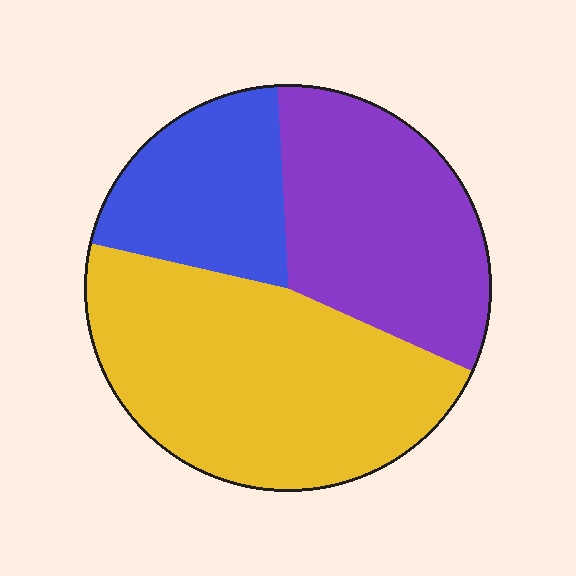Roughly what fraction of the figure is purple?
Purple takes up about one third (1/3) of the figure.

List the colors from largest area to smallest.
From largest to smallest: yellow, purple, blue.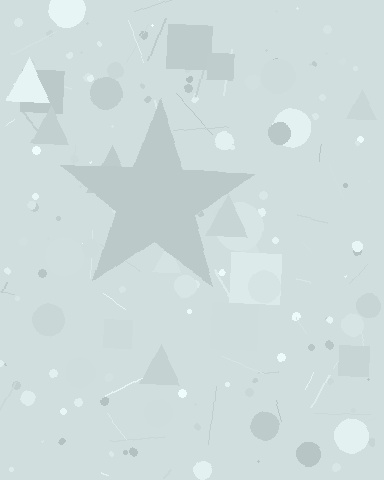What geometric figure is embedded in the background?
A star is embedded in the background.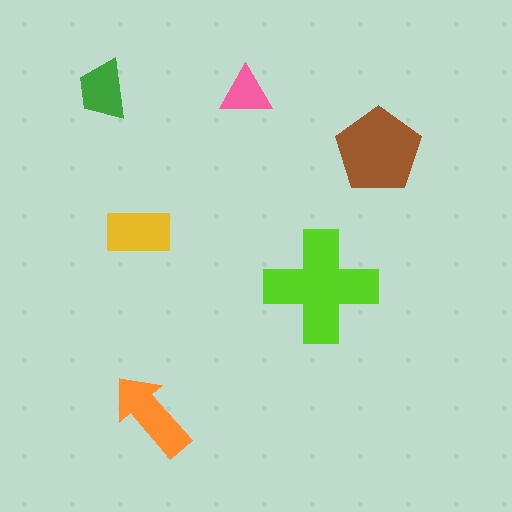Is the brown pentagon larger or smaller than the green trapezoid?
Larger.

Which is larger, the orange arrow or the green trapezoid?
The orange arrow.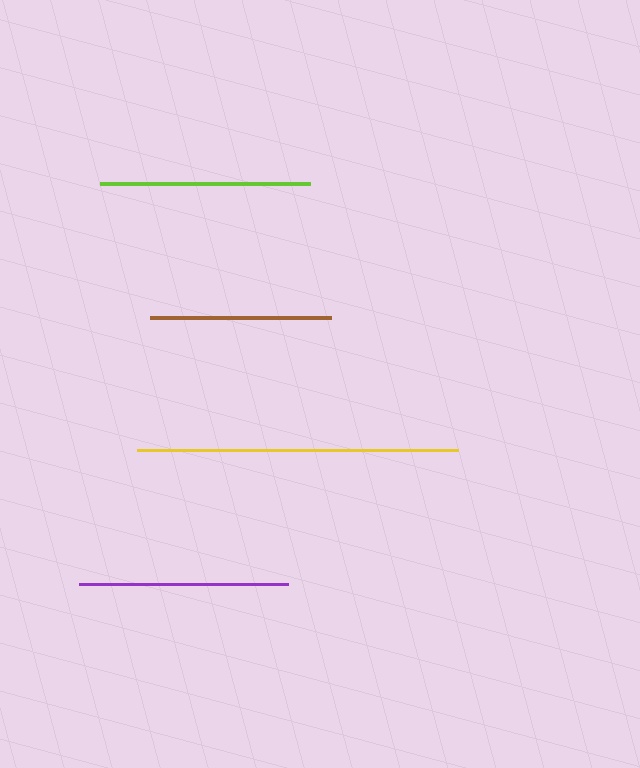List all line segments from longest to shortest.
From longest to shortest: yellow, lime, purple, brown.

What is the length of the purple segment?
The purple segment is approximately 208 pixels long.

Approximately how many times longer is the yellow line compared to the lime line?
The yellow line is approximately 1.5 times the length of the lime line.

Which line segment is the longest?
The yellow line is the longest at approximately 321 pixels.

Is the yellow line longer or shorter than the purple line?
The yellow line is longer than the purple line.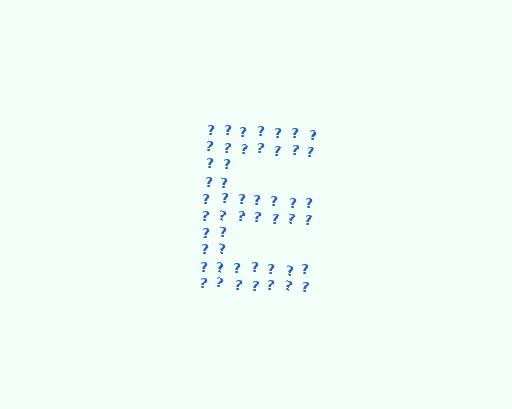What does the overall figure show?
The overall figure shows the letter E.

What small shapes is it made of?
It is made of small question marks.